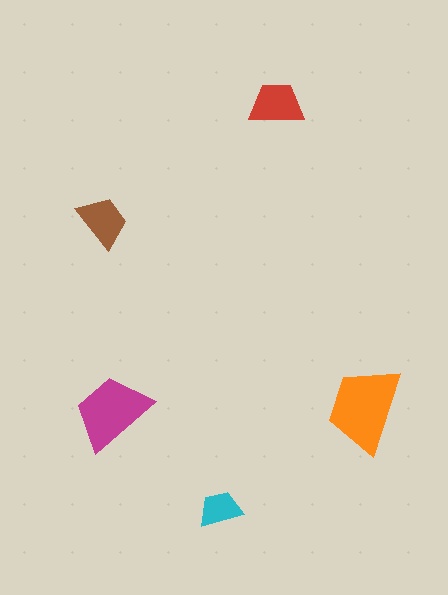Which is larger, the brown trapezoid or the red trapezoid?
The red one.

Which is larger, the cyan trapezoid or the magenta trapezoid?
The magenta one.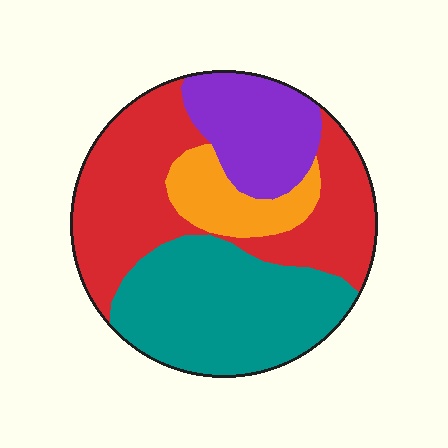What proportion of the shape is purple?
Purple takes up about one sixth (1/6) of the shape.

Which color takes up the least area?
Orange, at roughly 10%.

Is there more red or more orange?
Red.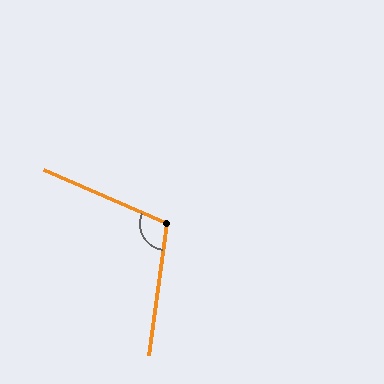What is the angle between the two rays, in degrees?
Approximately 106 degrees.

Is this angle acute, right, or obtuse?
It is obtuse.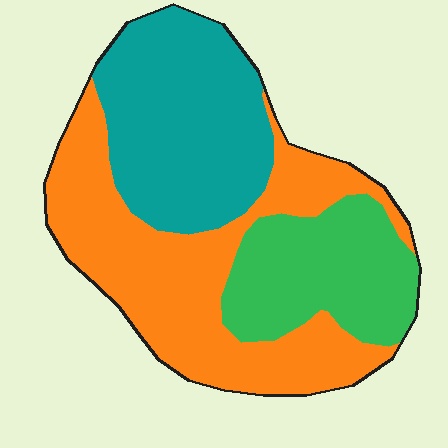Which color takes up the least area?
Green, at roughly 25%.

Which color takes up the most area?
Orange, at roughly 45%.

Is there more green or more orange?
Orange.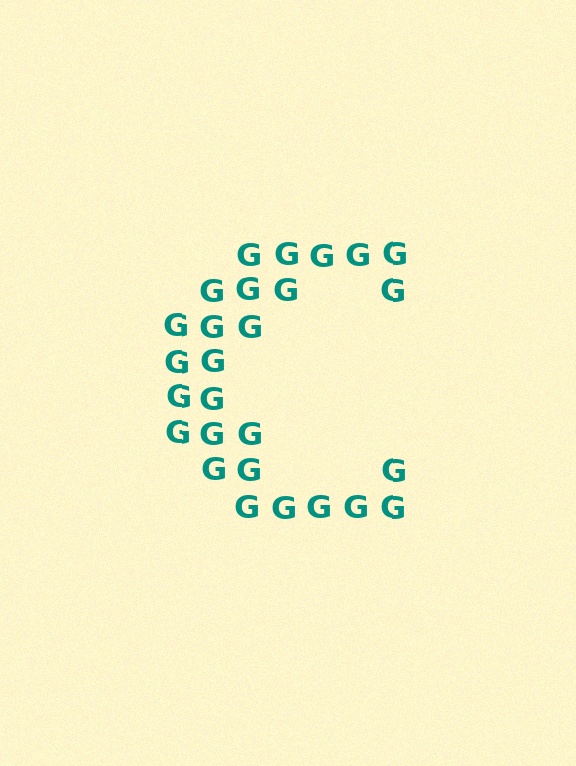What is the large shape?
The large shape is the letter C.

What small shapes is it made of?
It is made of small letter G's.